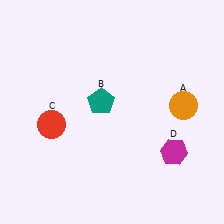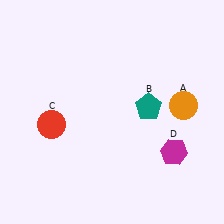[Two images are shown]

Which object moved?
The teal pentagon (B) moved right.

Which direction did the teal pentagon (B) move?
The teal pentagon (B) moved right.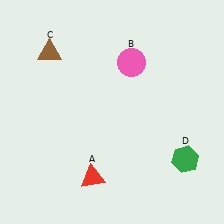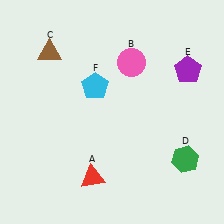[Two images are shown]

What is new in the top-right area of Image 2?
A purple pentagon (E) was added in the top-right area of Image 2.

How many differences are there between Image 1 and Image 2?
There are 2 differences between the two images.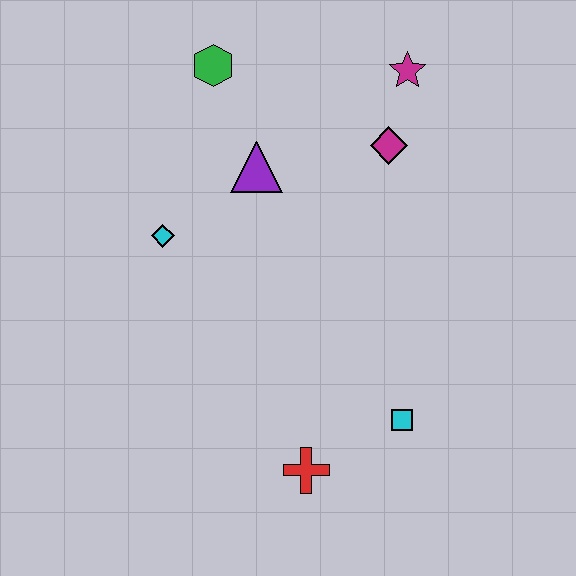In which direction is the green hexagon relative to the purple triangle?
The green hexagon is above the purple triangle.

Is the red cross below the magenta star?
Yes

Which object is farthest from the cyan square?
The green hexagon is farthest from the cyan square.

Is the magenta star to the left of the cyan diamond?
No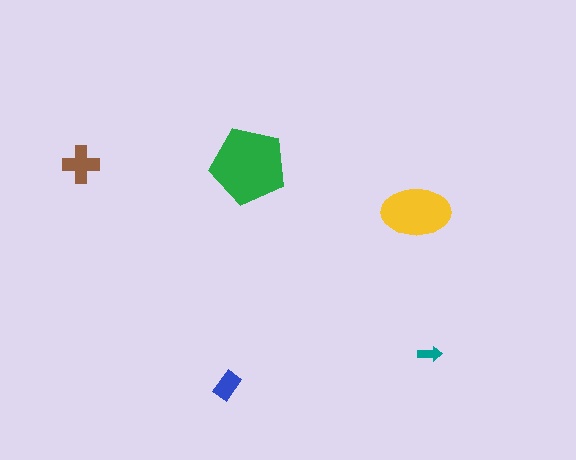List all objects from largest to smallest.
The green pentagon, the yellow ellipse, the brown cross, the blue rectangle, the teal arrow.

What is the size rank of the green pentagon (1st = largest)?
1st.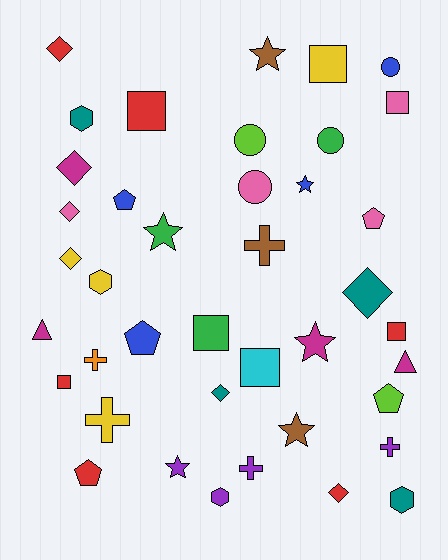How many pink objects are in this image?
There are 4 pink objects.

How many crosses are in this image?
There are 5 crosses.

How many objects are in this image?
There are 40 objects.